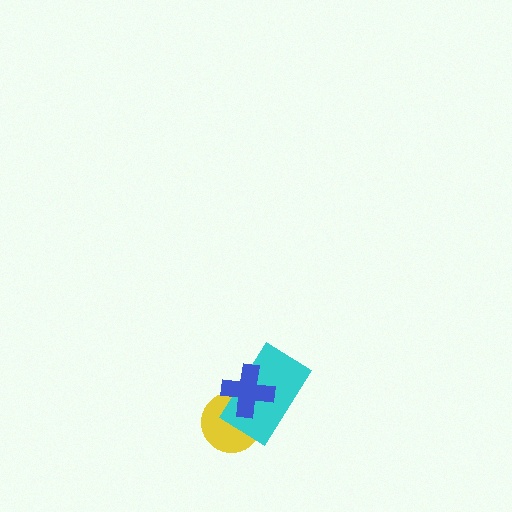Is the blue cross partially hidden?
No, no other shape covers it.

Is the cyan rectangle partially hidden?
Yes, it is partially covered by another shape.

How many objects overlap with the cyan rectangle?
2 objects overlap with the cyan rectangle.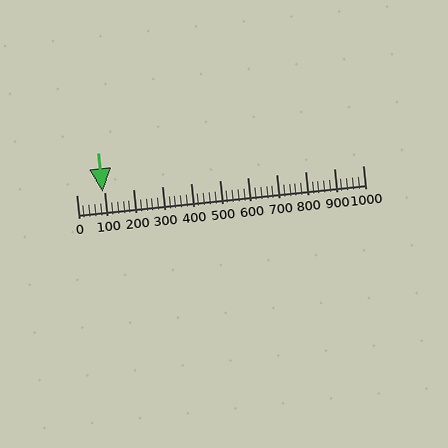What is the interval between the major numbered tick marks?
The major tick marks are spaced 100 units apart.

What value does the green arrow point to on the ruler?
The green arrow points to approximately 91.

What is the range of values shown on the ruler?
The ruler shows values from 0 to 1000.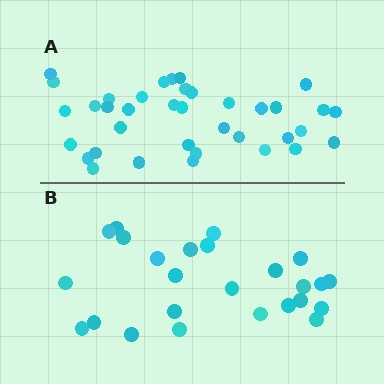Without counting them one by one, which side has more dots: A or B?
Region A (the top region) has more dots.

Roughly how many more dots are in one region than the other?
Region A has roughly 12 or so more dots than region B.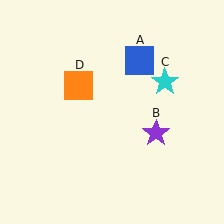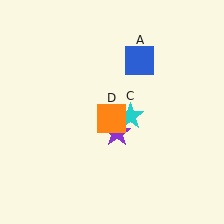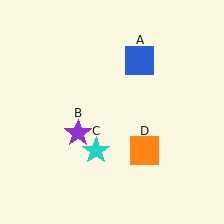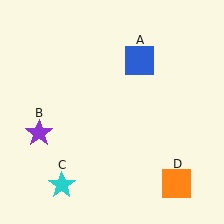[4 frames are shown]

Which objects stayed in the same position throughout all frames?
Blue square (object A) remained stationary.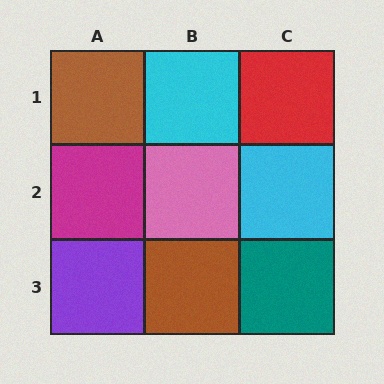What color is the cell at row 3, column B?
Brown.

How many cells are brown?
2 cells are brown.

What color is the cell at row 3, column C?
Teal.